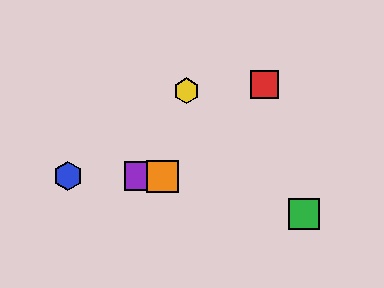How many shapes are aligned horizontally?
3 shapes (the blue hexagon, the purple square, the orange square) are aligned horizontally.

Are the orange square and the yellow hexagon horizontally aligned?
No, the orange square is at y≈176 and the yellow hexagon is at y≈91.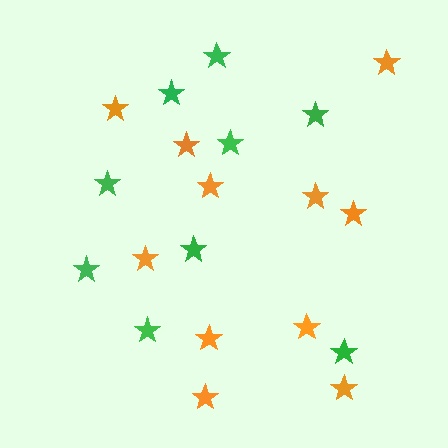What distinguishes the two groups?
There are 2 groups: one group of orange stars (11) and one group of green stars (9).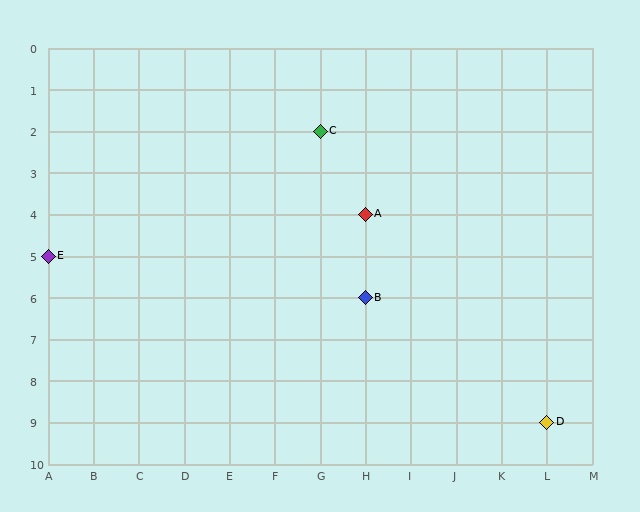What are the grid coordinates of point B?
Point B is at grid coordinates (H, 6).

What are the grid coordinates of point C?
Point C is at grid coordinates (G, 2).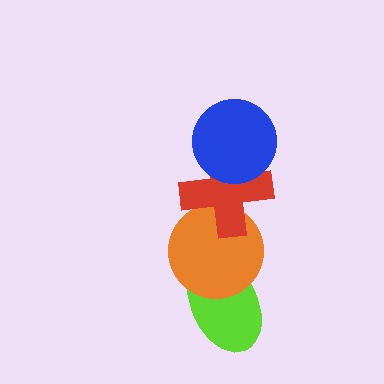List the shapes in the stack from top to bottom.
From top to bottom: the blue circle, the red cross, the orange circle, the lime ellipse.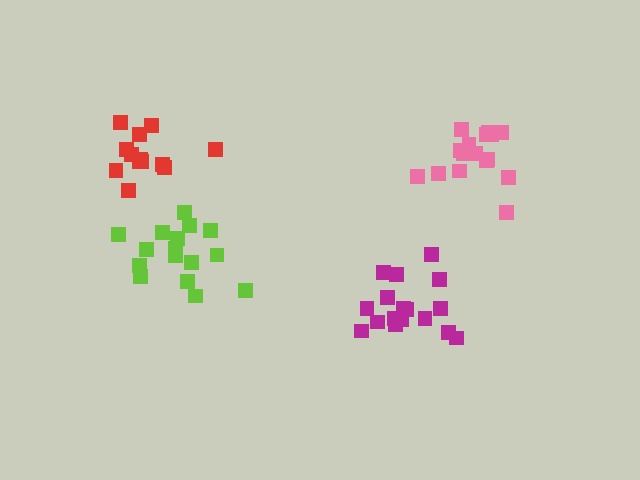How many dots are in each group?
Group 1: 16 dots, Group 2: 17 dots, Group 3: 13 dots, Group 4: 16 dots (62 total).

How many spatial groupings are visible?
There are 4 spatial groupings.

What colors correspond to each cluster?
The clusters are colored: pink, magenta, red, lime.